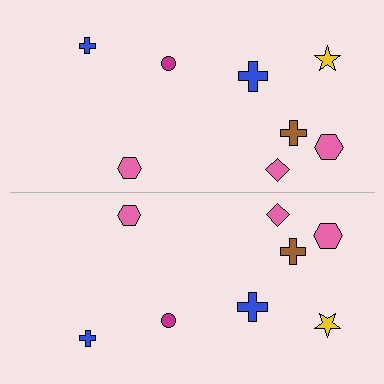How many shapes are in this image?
There are 16 shapes in this image.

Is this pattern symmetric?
Yes, this pattern has bilateral (reflection) symmetry.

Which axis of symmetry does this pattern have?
The pattern has a horizontal axis of symmetry running through the center of the image.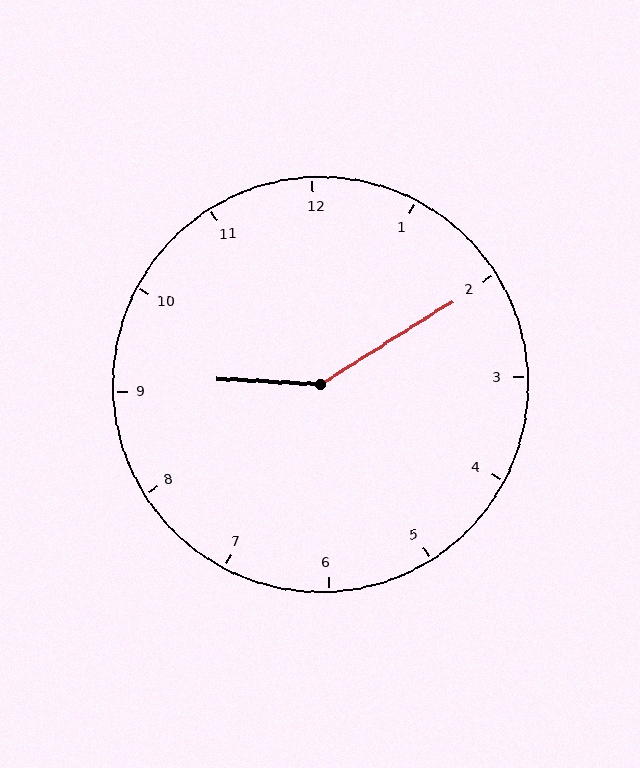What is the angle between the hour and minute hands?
Approximately 145 degrees.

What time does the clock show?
9:10.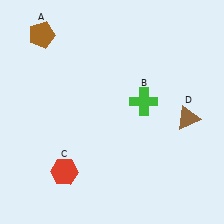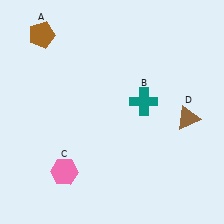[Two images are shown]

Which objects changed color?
B changed from green to teal. C changed from red to pink.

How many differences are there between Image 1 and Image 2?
There are 2 differences between the two images.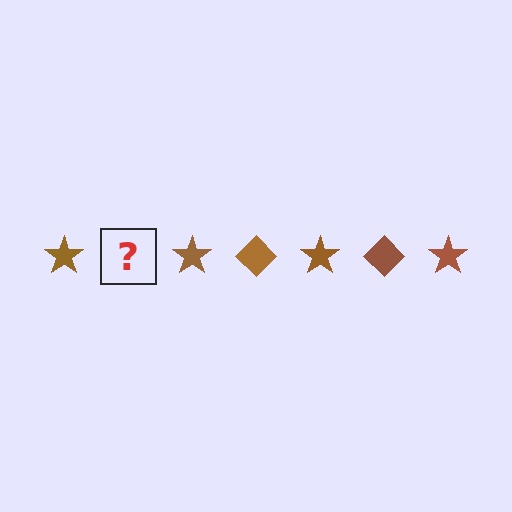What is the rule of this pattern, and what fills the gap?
The rule is that the pattern cycles through star, diamond shapes in brown. The gap should be filled with a brown diamond.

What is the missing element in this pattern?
The missing element is a brown diamond.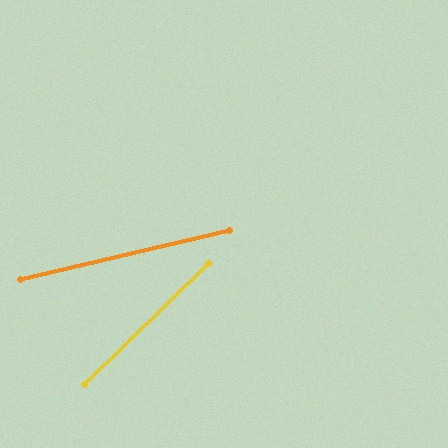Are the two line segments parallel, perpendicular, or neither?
Neither parallel nor perpendicular — they differ by about 31°.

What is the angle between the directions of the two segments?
Approximately 31 degrees.